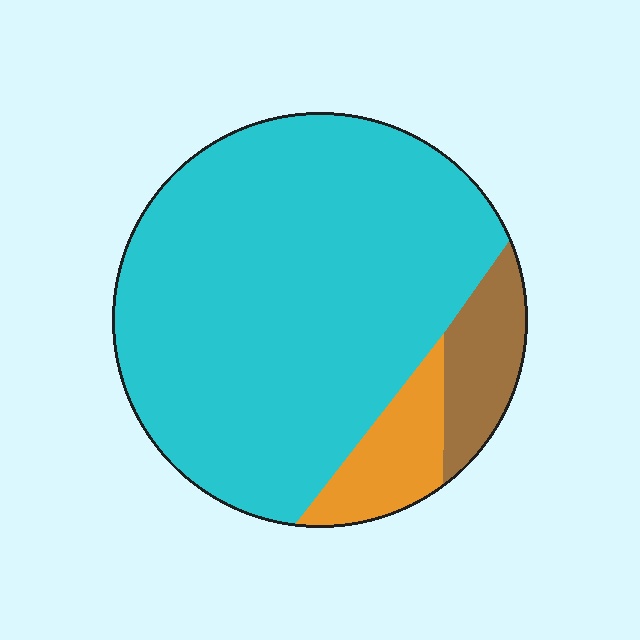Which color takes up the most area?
Cyan, at roughly 80%.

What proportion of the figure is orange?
Orange takes up less than a quarter of the figure.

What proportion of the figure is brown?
Brown covers around 10% of the figure.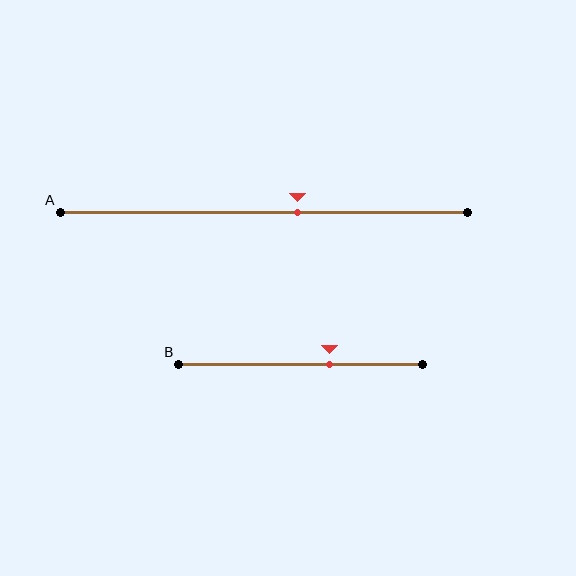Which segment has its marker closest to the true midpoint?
Segment A has its marker closest to the true midpoint.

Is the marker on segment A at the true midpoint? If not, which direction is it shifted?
No, the marker on segment A is shifted to the right by about 8% of the segment length.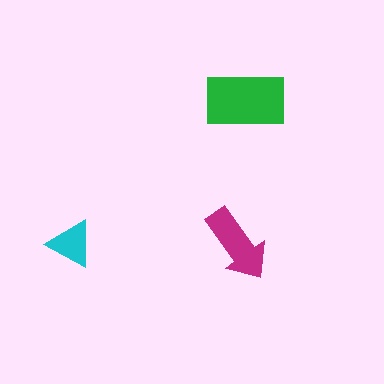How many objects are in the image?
There are 3 objects in the image.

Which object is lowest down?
The magenta arrow is bottommost.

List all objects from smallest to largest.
The cyan triangle, the magenta arrow, the green rectangle.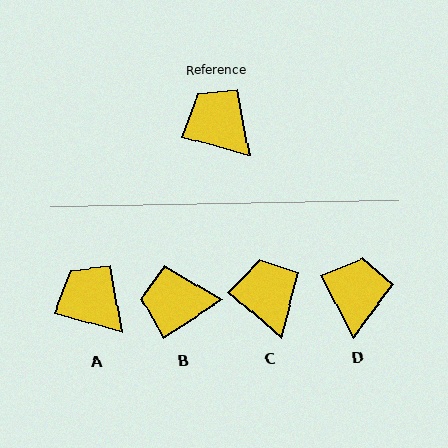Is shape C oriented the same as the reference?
No, it is off by about 25 degrees.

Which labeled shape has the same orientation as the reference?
A.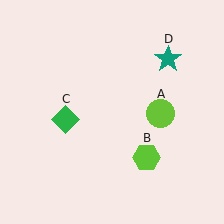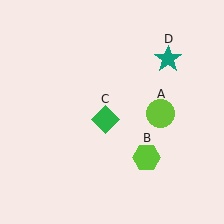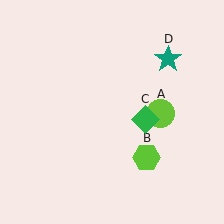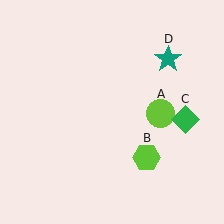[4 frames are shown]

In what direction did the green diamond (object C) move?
The green diamond (object C) moved right.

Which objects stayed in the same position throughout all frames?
Lime circle (object A) and lime hexagon (object B) and teal star (object D) remained stationary.